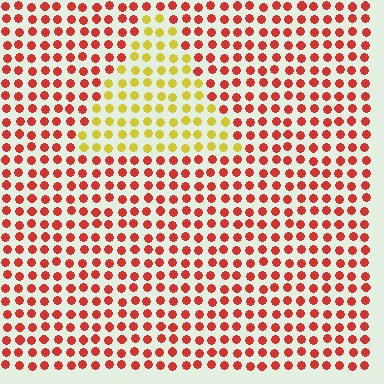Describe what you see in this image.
The image is filled with small red elements in a uniform arrangement. A triangle-shaped region is visible where the elements are tinted to a slightly different hue, forming a subtle color boundary.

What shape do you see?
I see a triangle.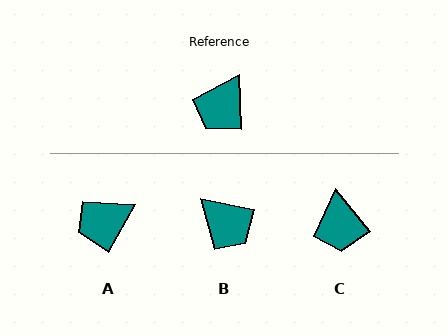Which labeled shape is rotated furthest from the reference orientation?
B, about 78 degrees away.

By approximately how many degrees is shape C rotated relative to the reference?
Approximately 37 degrees counter-clockwise.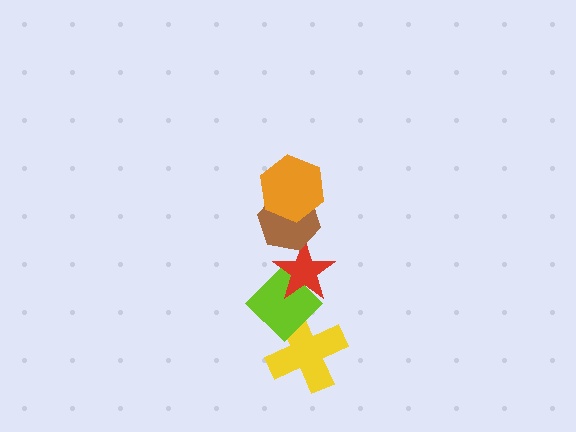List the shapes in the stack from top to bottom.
From top to bottom: the orange hexagon, the brown hexagon, the red star, the lime diamond, the yellow cross.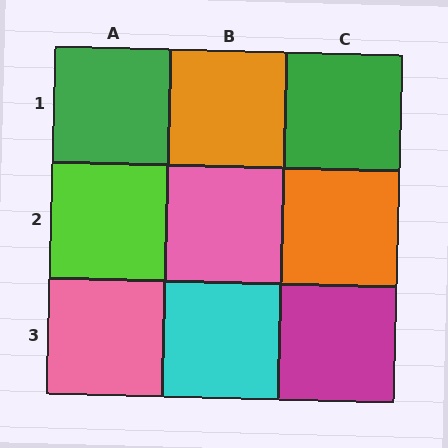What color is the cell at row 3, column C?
Magenta.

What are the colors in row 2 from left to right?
Lime, pink, orange.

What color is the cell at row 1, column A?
Green.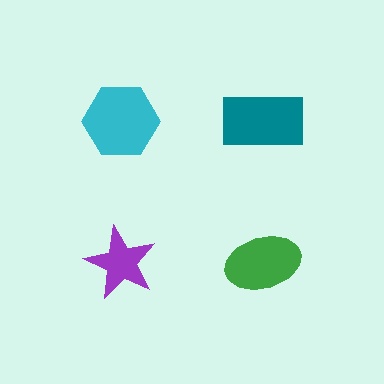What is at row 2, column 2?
A green ellipse.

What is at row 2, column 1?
A purple star.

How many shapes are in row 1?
2 shapes.